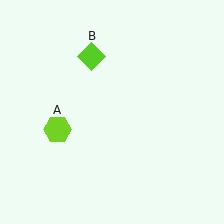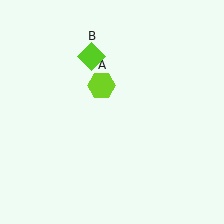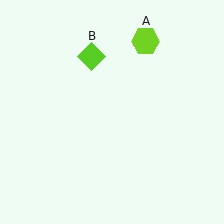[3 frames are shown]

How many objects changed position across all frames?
1 object changed position: lime hexagon (object A).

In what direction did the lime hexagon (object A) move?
The lime hexagon (object A) moved up and to the right.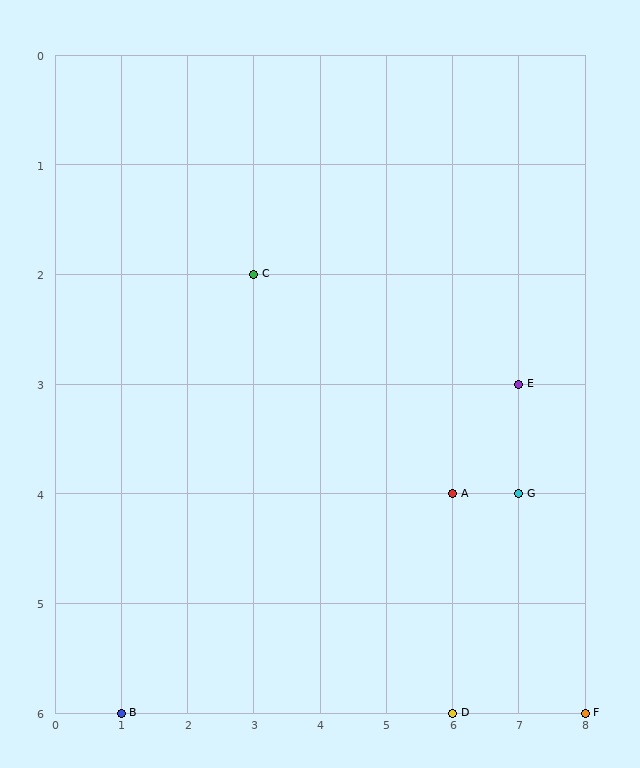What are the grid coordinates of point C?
Point C is at grid coordinates (3, 2).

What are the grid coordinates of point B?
Point B is at grid coordinates (1, 6).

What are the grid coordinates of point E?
Point E is at grid coordinates (7, 3).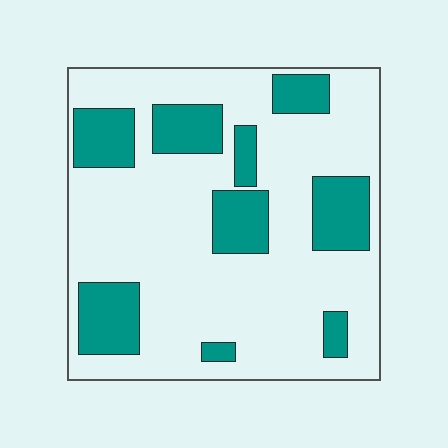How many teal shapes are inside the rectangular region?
9.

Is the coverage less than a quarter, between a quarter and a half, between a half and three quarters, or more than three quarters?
Between a quarter and a half.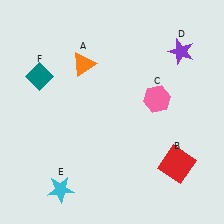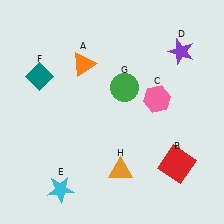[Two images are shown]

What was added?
A green circle (G), an orange triangle (H) were added in Image 2.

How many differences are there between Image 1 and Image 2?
There are 2 differences between the two images.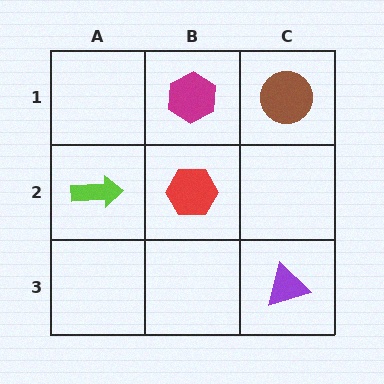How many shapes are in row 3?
1 shape.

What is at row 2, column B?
A red hexagon.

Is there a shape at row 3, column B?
No, that cell is empty.